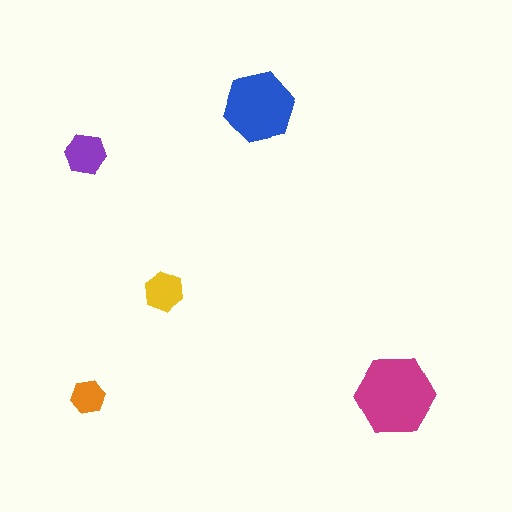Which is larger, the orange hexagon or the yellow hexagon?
The yellow one.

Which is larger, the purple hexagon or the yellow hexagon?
The purple one.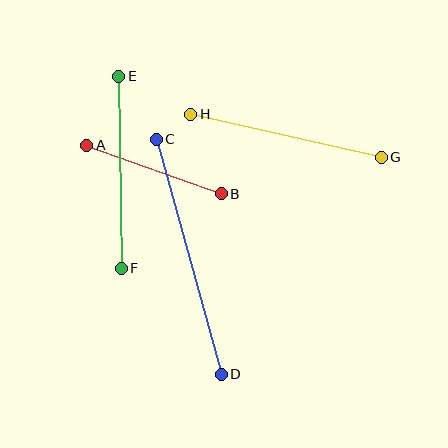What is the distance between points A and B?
The distance is approximately 143 pixels.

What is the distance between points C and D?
The distance is approximately 244 pixels.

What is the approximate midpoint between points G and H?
The midpoint is at approximately (286, 136) pixels.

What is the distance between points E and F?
The distance is approximately 192 pixels.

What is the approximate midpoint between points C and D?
The midpoint is at approximately (189, 257) pixels.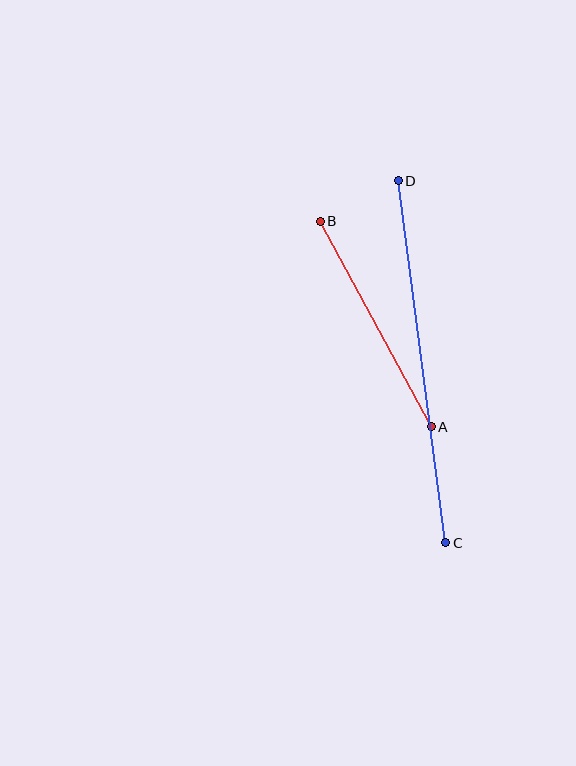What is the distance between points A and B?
The distance is approximately 233 pixels.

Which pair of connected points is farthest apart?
Points C and D are farthest apart.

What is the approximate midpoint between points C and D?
The midpoint is at approximately (422, 362) pixels.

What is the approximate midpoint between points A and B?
The midpoint is at approximately (376, 324) pixels.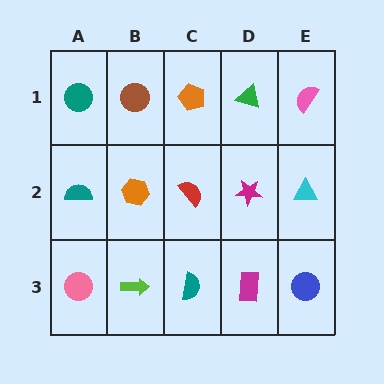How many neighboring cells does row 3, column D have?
3.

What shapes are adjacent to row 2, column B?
A brown circle (row 1, column B), a lime arrow (row 3, column B), a teal semicircle (row 2, column A), a red semicircle (row 2, column C).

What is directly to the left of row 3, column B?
A pink circle.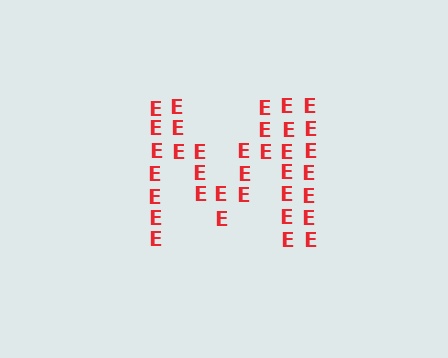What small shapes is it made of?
It is made of small letter E's.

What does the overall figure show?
The overall figure shows the letter M.